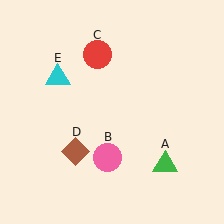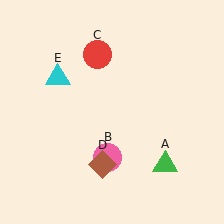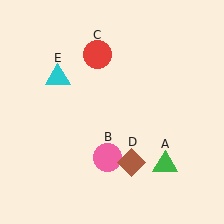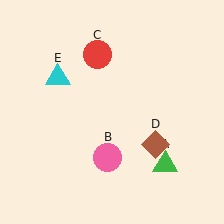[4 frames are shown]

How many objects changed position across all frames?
1 object changed position: brown diamond (object D).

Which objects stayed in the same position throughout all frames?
Green triangle (object A) and pink circle (object B) and red circle (object C) and cyan triangle (object E) remained stationary.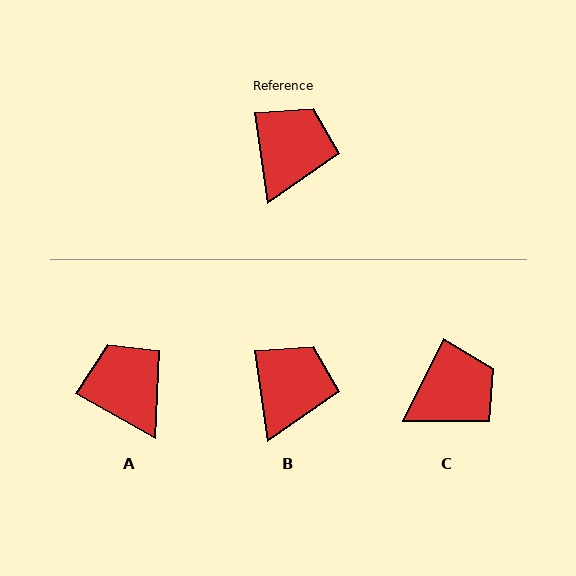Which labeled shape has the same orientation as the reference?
B.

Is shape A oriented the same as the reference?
No, it is off by about 53 degrees.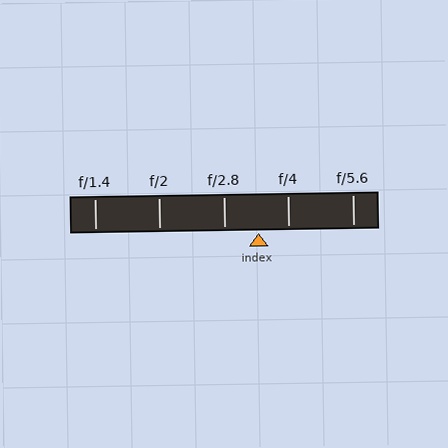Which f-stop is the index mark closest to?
The index mark is closest to f/4.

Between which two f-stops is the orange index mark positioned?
The index mark is between f/2.8 and f/4.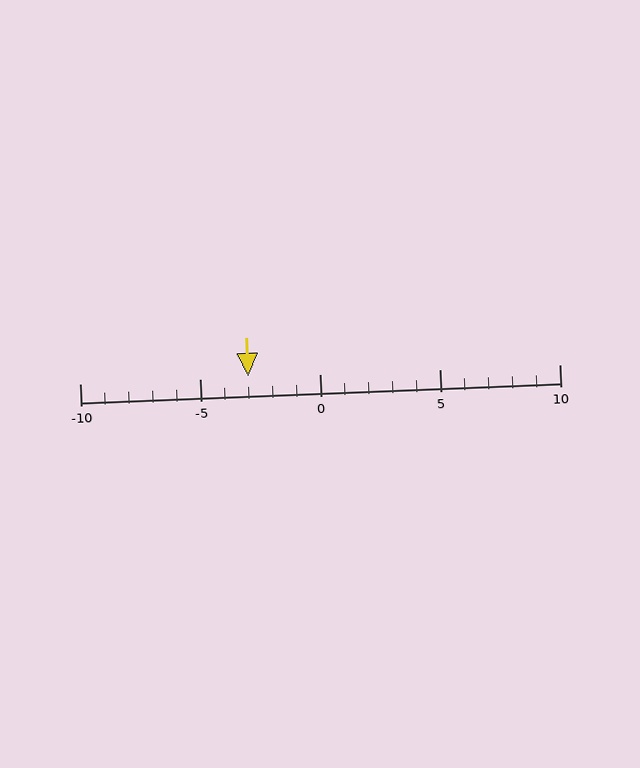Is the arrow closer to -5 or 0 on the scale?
The arrow is closer to -5.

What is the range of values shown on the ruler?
The ruler shows values from -10 to 10.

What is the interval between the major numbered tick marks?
The major tick marks are spaced 5 units apart.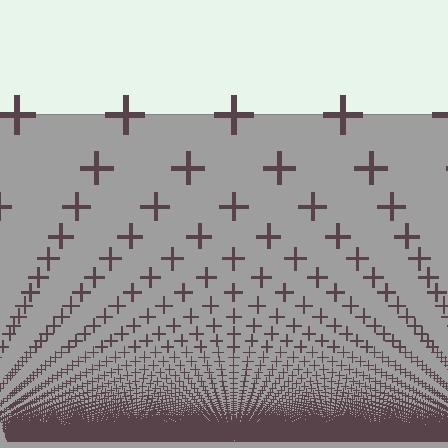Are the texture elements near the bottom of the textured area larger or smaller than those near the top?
Smaller. The gradient is inverted — elements near the bottom are smaller and denser.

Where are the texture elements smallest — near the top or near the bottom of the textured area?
Near the bottom.